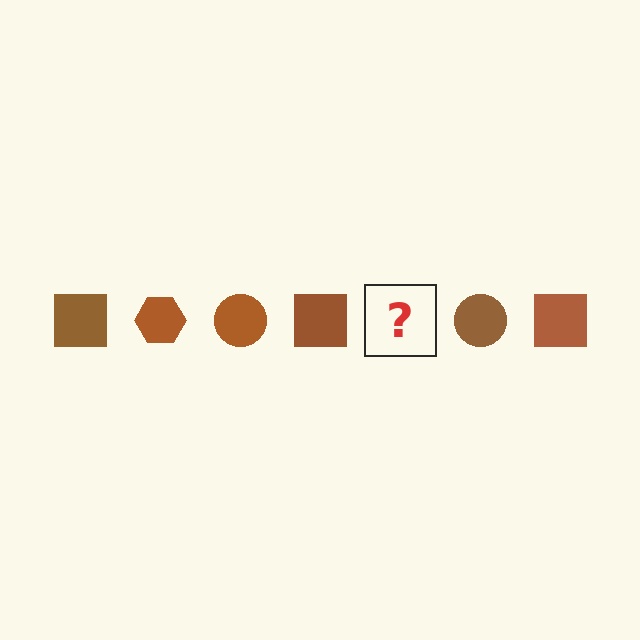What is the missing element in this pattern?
The missing element is a brown hexagon.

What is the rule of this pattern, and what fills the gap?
The rule is that the pattern cycles through square, hexagon, circle shapes in brown. The gap should be filled with a brown hexagon.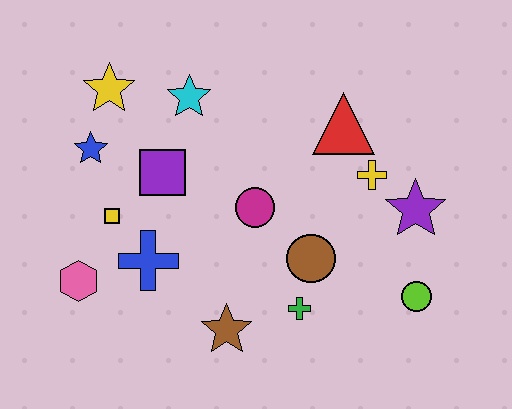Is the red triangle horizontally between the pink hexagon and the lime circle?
Yes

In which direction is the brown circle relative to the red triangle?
The brown circle is below the red triangle.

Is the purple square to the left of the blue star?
No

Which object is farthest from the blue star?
The lime circle is farthest from the blue star.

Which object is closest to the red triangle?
The yellow cross is closest to the red triangle.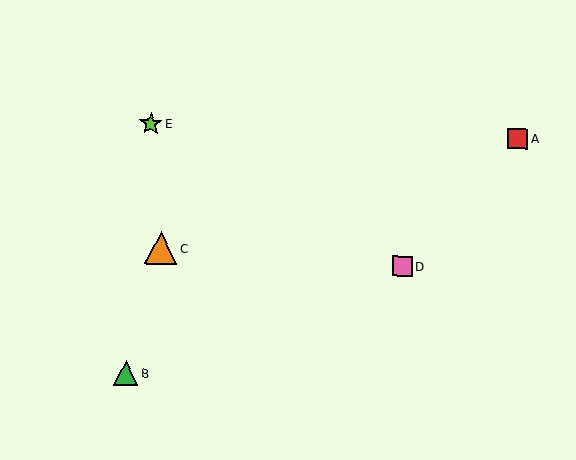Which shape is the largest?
The orange triangle (labeled C) is the largest.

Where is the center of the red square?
The center of the red square is at (517, 139).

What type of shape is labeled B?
Shape B is a green triangle.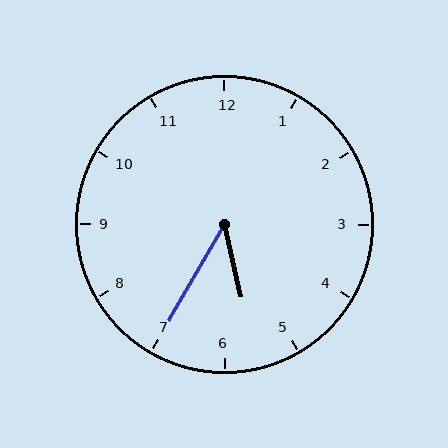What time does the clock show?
5:35.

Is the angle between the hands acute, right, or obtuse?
It is acute.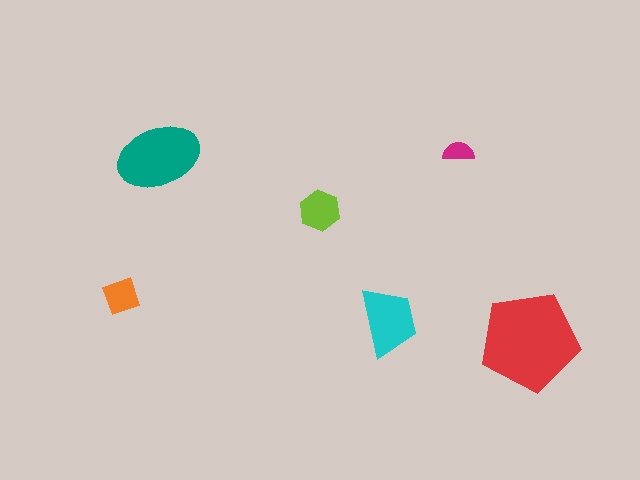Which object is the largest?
The red pentagon.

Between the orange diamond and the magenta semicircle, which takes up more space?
The orange diamond.